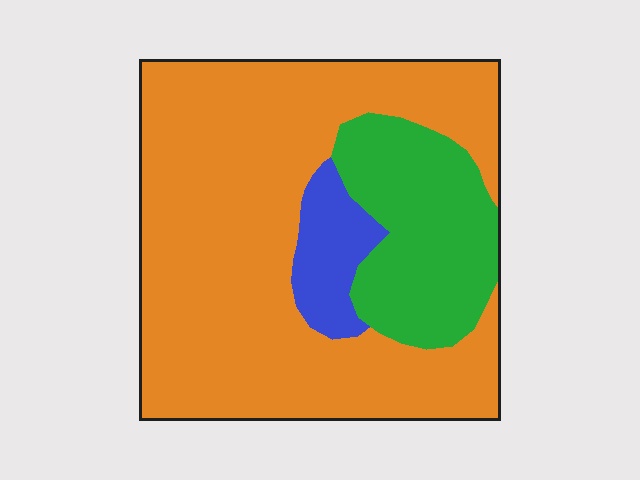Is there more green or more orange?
Orange.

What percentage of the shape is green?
Green takes up between a sixth and a third of the shape.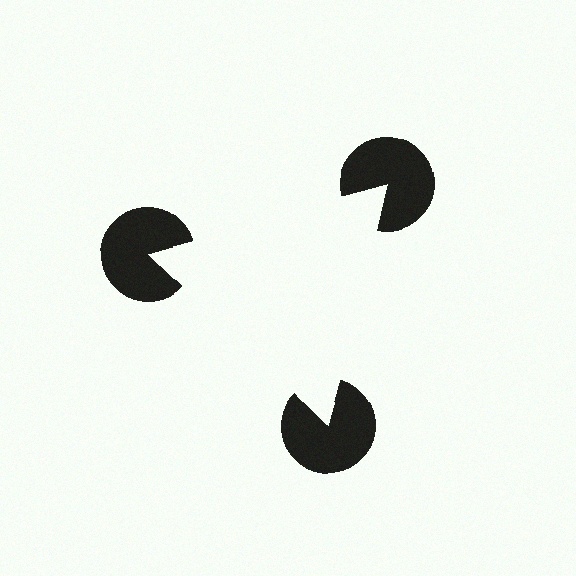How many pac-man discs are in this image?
There are 3 — one at each vertex of the illusory triangle.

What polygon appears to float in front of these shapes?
An illusory triangle — its edges are inferred from the aligned wedge cuts in the pac-man discs, not physically drawn.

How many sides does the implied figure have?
3 sides.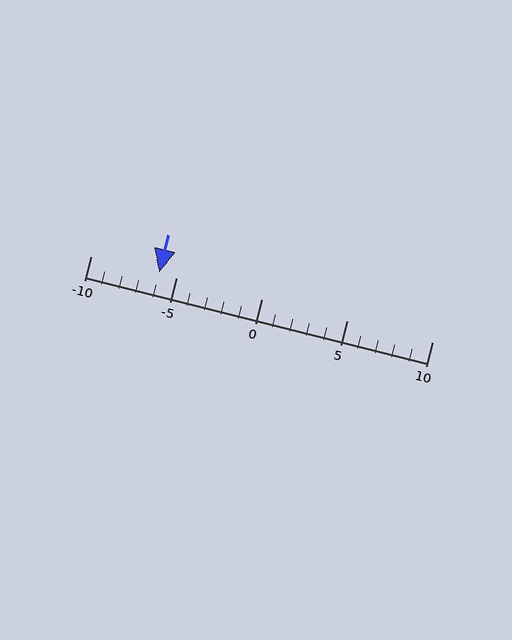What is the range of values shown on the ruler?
The ruler shows values from -10 to 10.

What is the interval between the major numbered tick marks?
The major tick marks are spaced 5 units apart.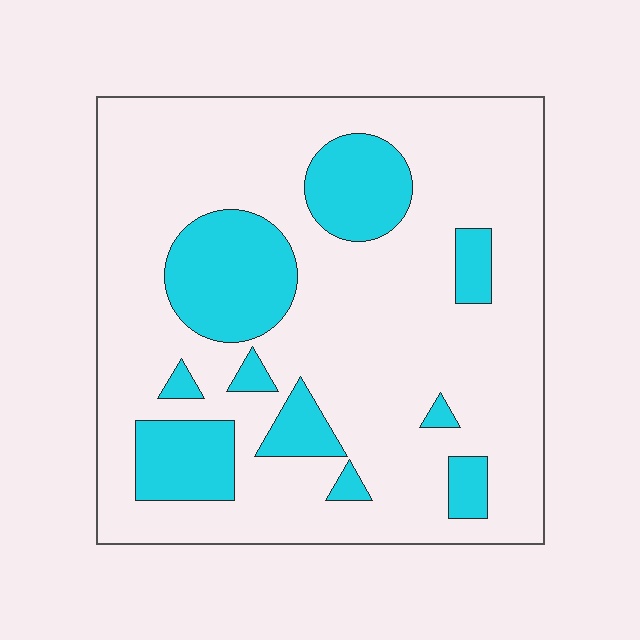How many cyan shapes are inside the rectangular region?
10.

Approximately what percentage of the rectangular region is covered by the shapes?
Approximately 20%.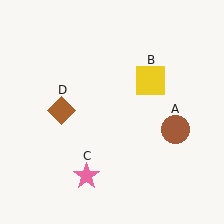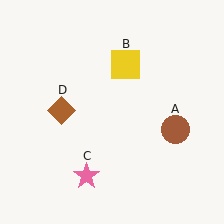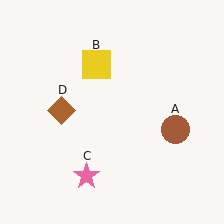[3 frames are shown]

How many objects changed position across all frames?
1 object changed position: yellow square (object B).